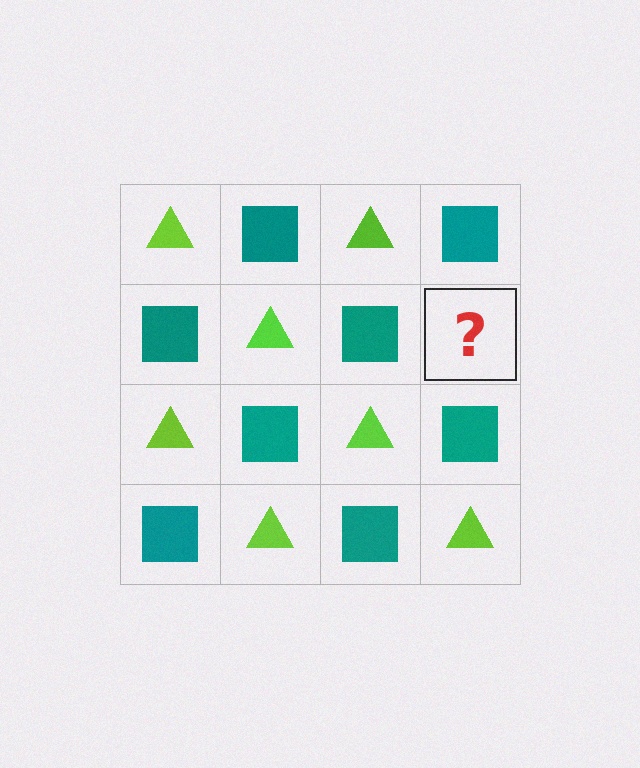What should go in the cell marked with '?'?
The missing cell should contain a lime triangle.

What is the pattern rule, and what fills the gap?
The rule is that it alternates lime triangle and teal square in a checkerboard pattern. The gap should be filled with a lime triangle.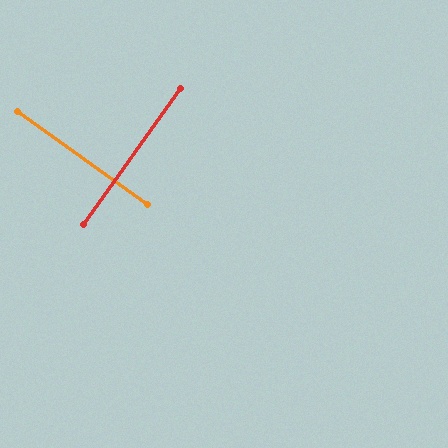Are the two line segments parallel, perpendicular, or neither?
Perpendicular — they meet at approximately 90°.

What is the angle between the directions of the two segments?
Approximately 90 degrees.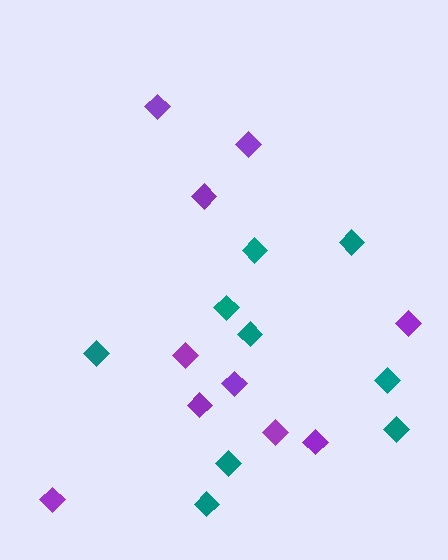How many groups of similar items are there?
There are 2 groups: one group of teal diamonds (9) and one group of purple diamonds (10).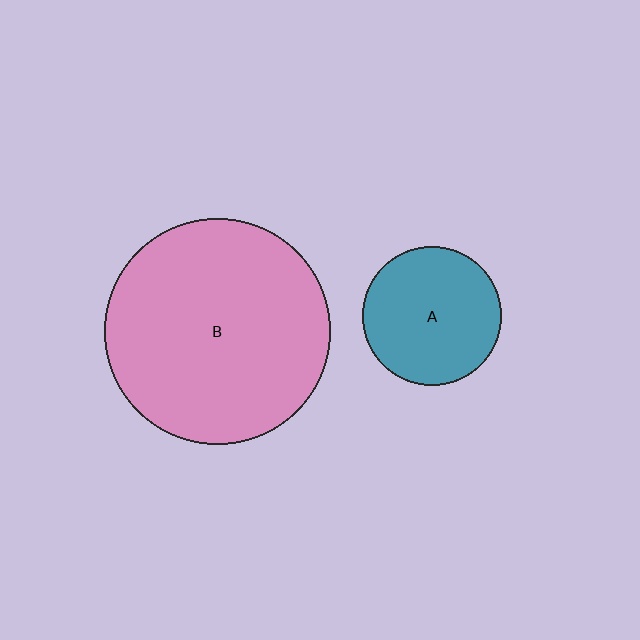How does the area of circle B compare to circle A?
Approximately 2.7 times.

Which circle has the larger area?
Circle B (pink).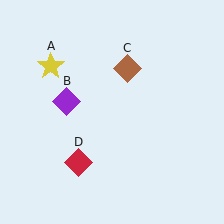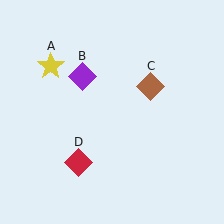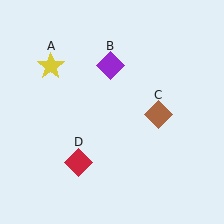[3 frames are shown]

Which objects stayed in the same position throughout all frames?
Yellow star (object A) and red diamond (object D) remained stationary.